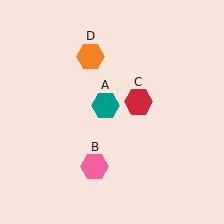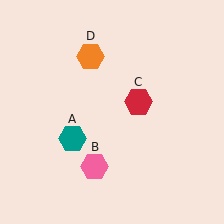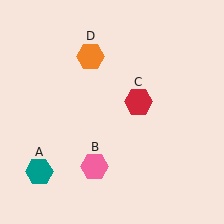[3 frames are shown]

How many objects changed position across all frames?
1 object changed position: teal hexagon (object A).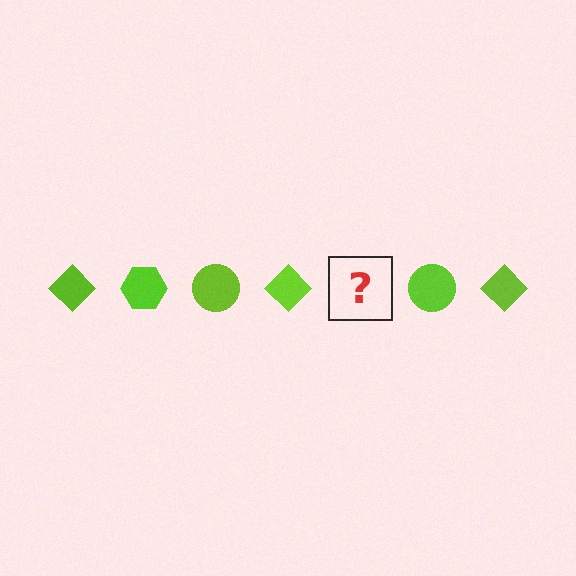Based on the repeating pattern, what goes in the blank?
The blank should be a lime hexagon.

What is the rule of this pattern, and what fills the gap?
The rule is that the pattern cycles through diamond, hexagon, circle shapes in lime. The gap should be filled with a lime hexagon.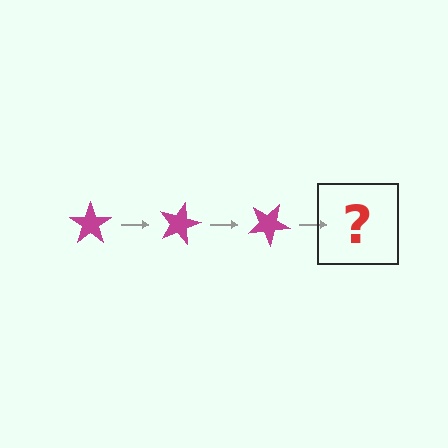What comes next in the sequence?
The next element should be a magenta star rotated 45 degrees.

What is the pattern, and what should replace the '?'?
The pattern is that the star rotates 15 degrees each step. The '?' should be a magenta star rotated 45 degrees.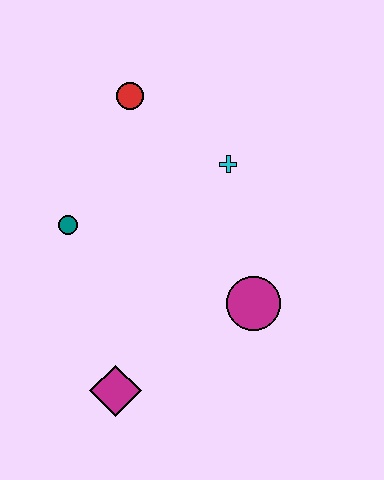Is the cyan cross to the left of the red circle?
No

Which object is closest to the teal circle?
The red circle is closest to the teal circle.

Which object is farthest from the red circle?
The magenta diamond is farthest from the red circle.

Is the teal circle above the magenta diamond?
Yes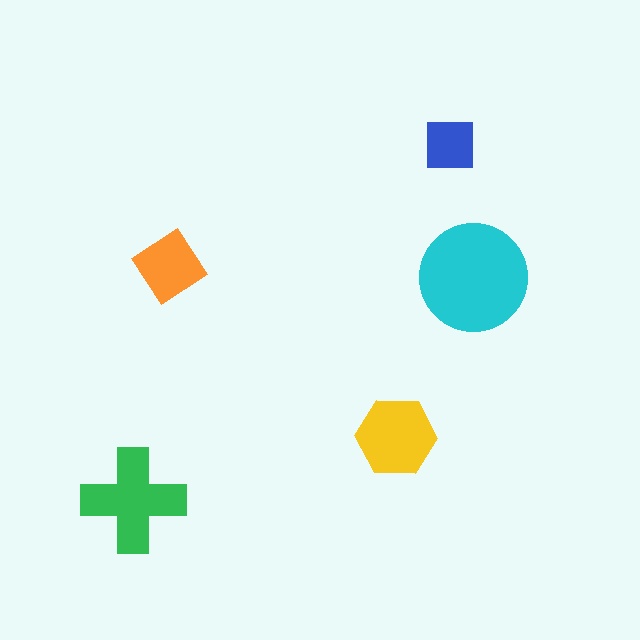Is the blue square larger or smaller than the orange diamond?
Smaller.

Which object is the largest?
The cyan circle.